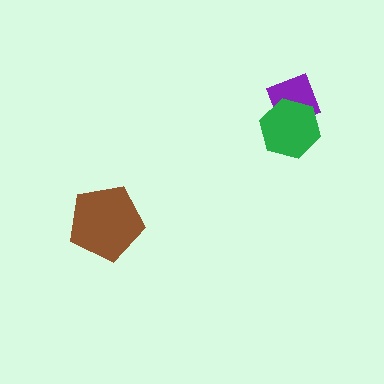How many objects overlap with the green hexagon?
1 object overlaps with the green hexagon.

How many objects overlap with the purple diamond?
1 object overlaps with the purple diamond.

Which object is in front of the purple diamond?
The green hexagon is in front of the purple diamond.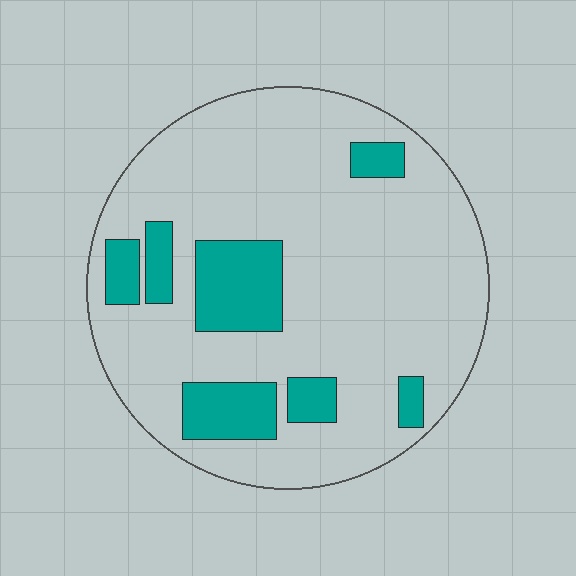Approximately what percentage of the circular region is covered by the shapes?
Approximately 20%.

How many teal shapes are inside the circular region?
7.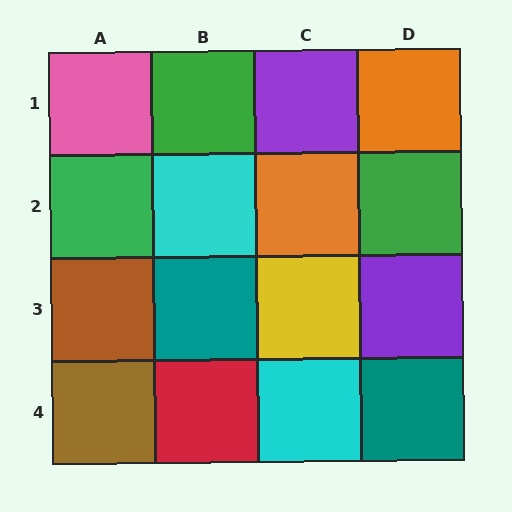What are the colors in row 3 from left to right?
Brown, teal, yellow, purple.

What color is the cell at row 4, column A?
Brown.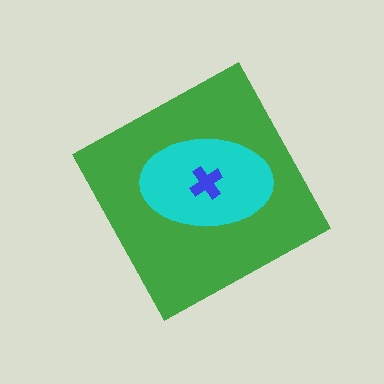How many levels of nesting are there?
3.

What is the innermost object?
The blue cross.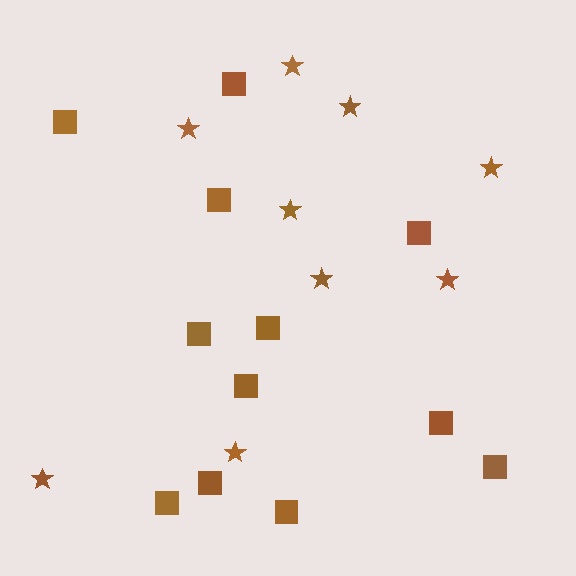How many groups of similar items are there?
There are 2 groups: one group of stars (9) and one group of squares (12).